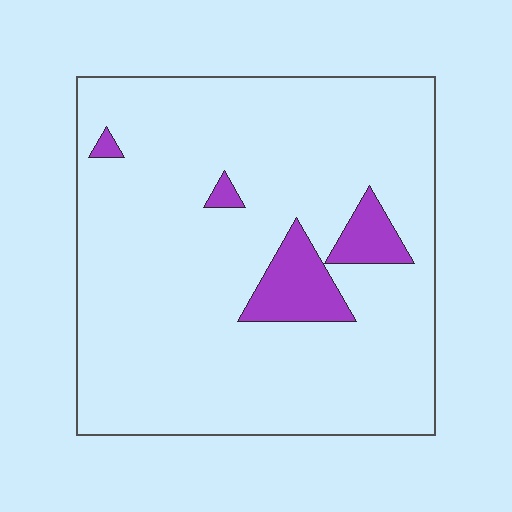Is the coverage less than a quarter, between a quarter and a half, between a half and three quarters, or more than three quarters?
Less than a quarter.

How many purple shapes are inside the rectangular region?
4.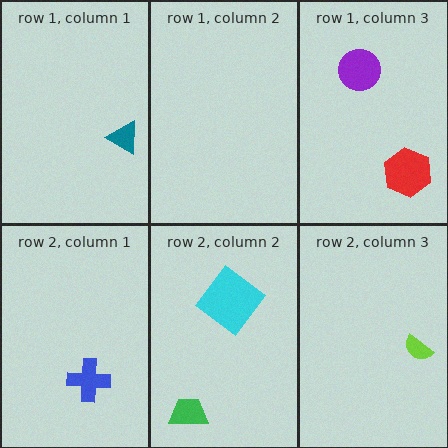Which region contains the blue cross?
The row 2, column 1 region.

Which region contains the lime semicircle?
The row 2, column 3 region.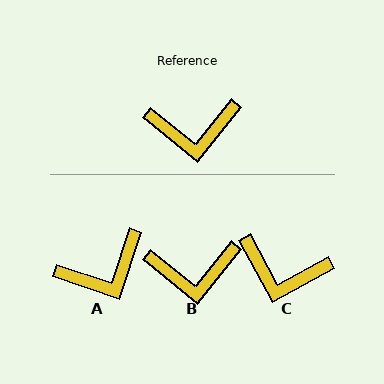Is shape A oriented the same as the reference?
No, it is off by about 21 degrees.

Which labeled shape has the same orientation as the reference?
B.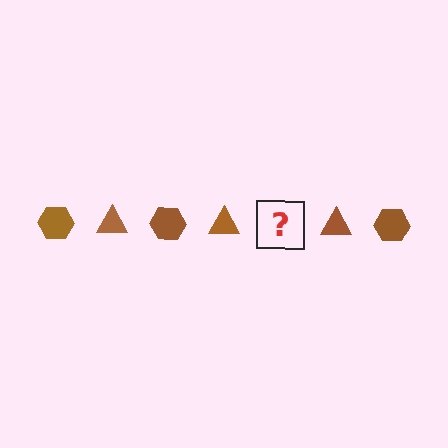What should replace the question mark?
The question mark should be replaced with a brown hexagon.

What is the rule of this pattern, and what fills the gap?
The rule is that the pattern cycles through hexagon, triangle shapes in brown. The gap should be filled with a brown hexagon.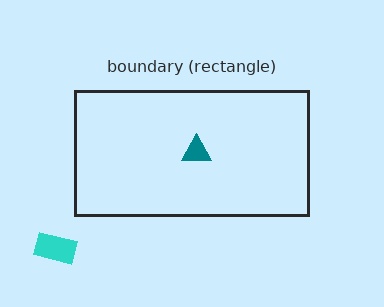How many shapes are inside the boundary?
1 inside, 1 outside.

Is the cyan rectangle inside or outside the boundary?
Outside.